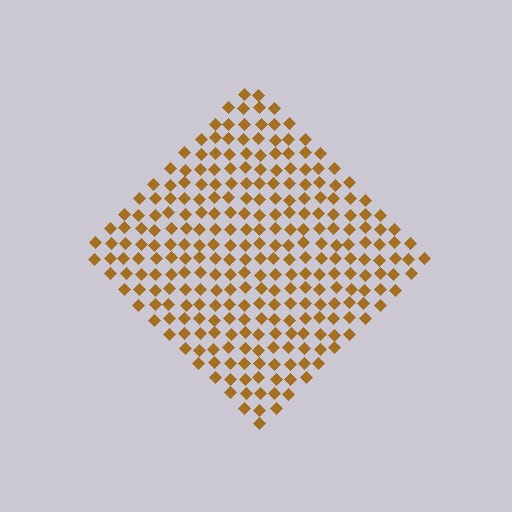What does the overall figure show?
The overall figure shows a diamond.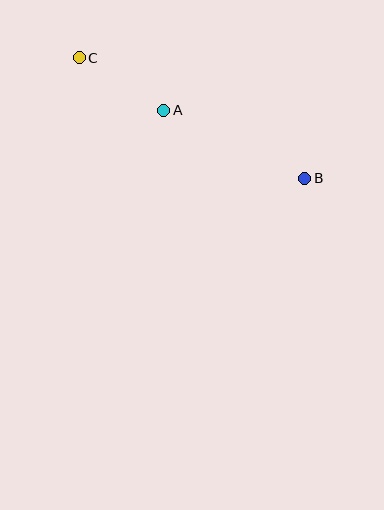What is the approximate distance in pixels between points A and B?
The distance between A and B is approximately 156 pixels.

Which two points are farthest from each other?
Points B and C are farthest from each other.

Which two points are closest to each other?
Points A and C are closest to each other.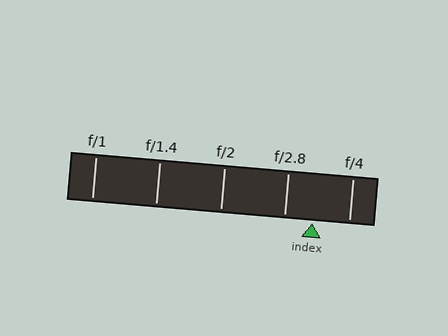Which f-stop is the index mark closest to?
The index mark is closest to f/2.8.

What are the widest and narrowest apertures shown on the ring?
The widest aperture shown is f/1 and the narrowest is f/4.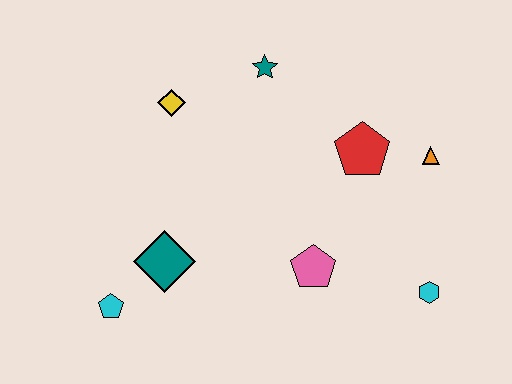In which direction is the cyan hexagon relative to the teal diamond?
The cyan hexagon is to the right of the teal diamond.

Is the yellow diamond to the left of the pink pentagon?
Yes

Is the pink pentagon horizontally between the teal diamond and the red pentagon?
Yes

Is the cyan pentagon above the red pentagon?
No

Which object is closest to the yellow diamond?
The teal star is closest to the yellow diamond.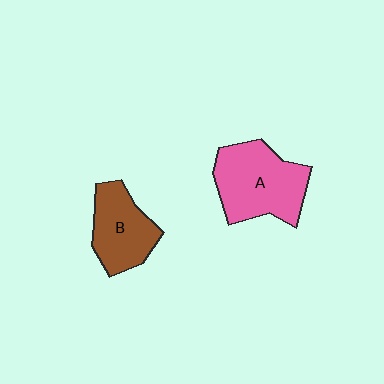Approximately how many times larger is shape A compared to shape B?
Approximately 1.4 times.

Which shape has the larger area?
Shape A (pink).